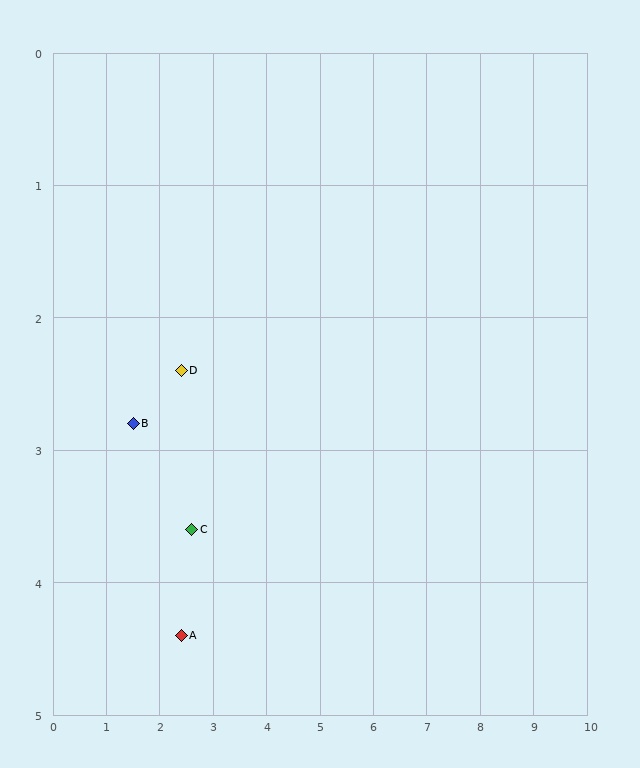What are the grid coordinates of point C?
Point C is at approximately (2.6, 3.6).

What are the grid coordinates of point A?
Point A is at approximately (2.4, 4.4).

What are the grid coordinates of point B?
Point B is at approximately (1.5, 2.8).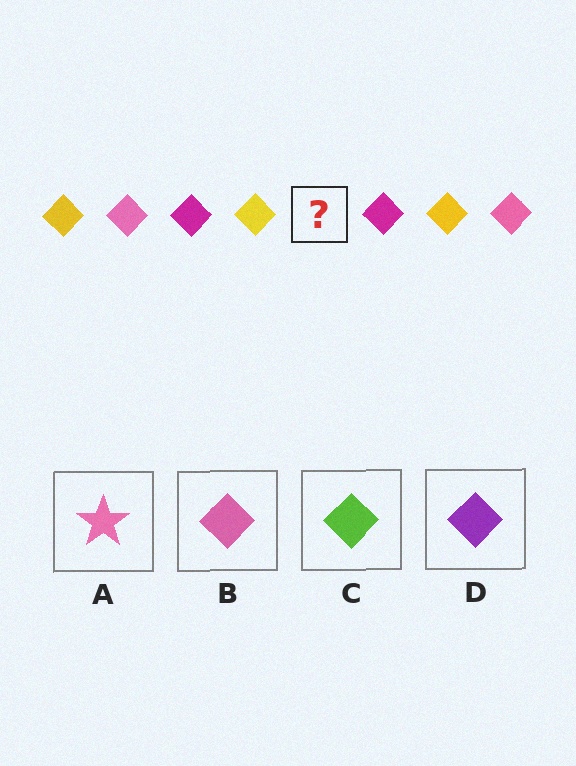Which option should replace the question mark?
Option B.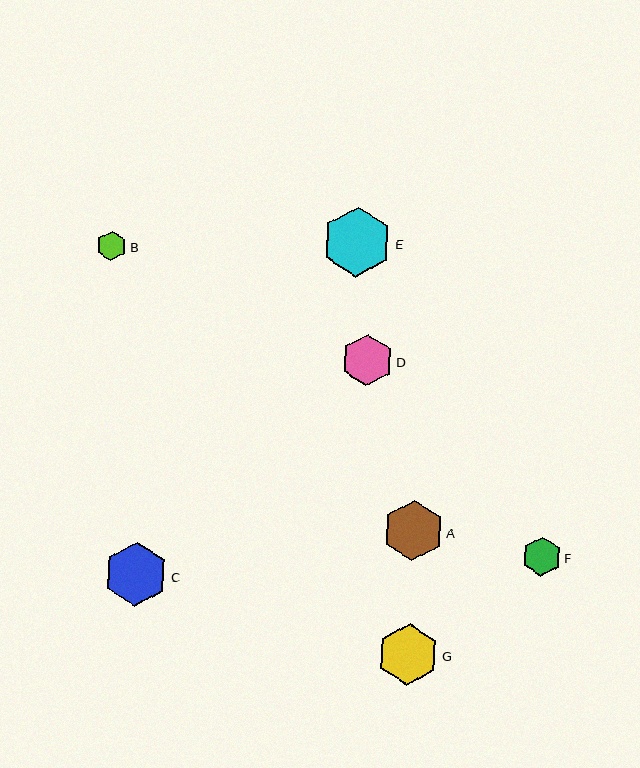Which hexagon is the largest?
Hexagon E is the largest with a size of approximately 70 pixels.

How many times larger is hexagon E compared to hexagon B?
Hexagon E is approximately 2.4 times the size of hexagon B.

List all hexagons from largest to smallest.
From largest to smallest: E, C, G, A, D, F, B.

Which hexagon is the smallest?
Hexagon B is the smallest with a size of approximately 30 pixels.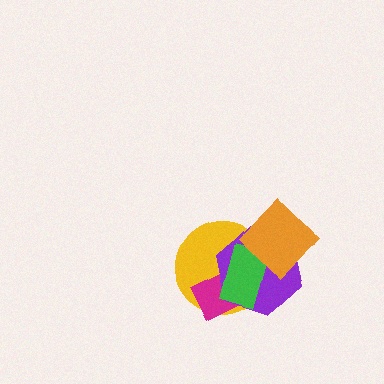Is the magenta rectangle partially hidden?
Yes, it is partially covered by another shape.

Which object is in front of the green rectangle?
The orange diamond is in front of the green rectangle.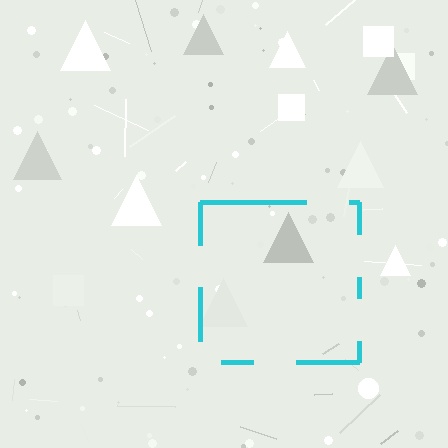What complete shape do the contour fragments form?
The contour fragments form a square.